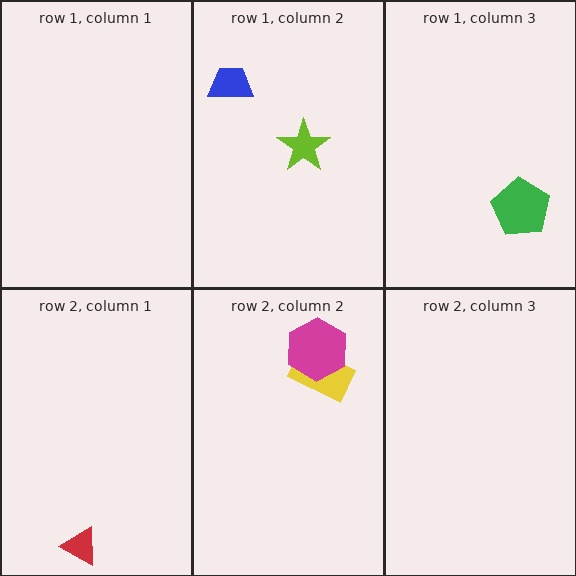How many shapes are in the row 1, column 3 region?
1.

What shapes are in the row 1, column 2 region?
The lime star, the blue trapezoid.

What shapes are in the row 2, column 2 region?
The yellow rectangle, the magenta hexagon.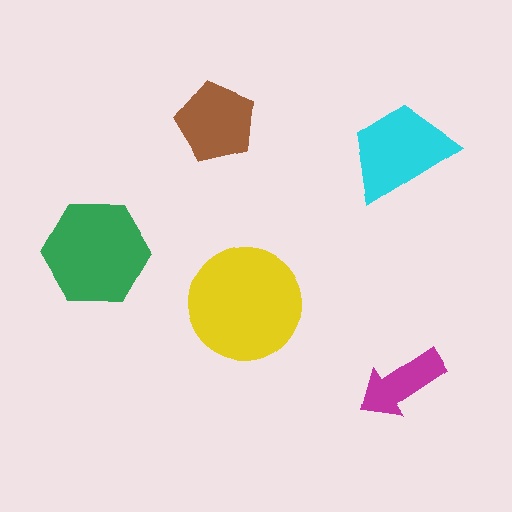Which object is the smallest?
The magenta arrow.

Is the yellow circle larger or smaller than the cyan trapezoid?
Larger.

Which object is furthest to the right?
The magenta arrow is rightmost.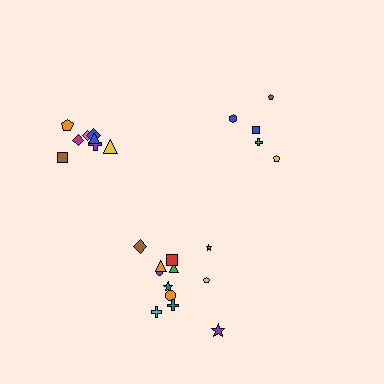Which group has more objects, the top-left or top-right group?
The top-left group.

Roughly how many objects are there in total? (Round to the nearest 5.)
Roughly 25 objects in total.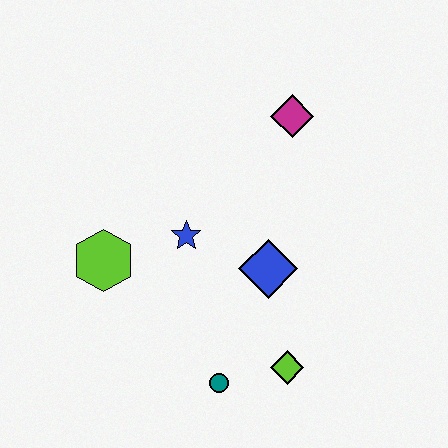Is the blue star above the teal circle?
Yes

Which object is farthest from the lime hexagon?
The magenta diamond is farthest from the lime hexagon.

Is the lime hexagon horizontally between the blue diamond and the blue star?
No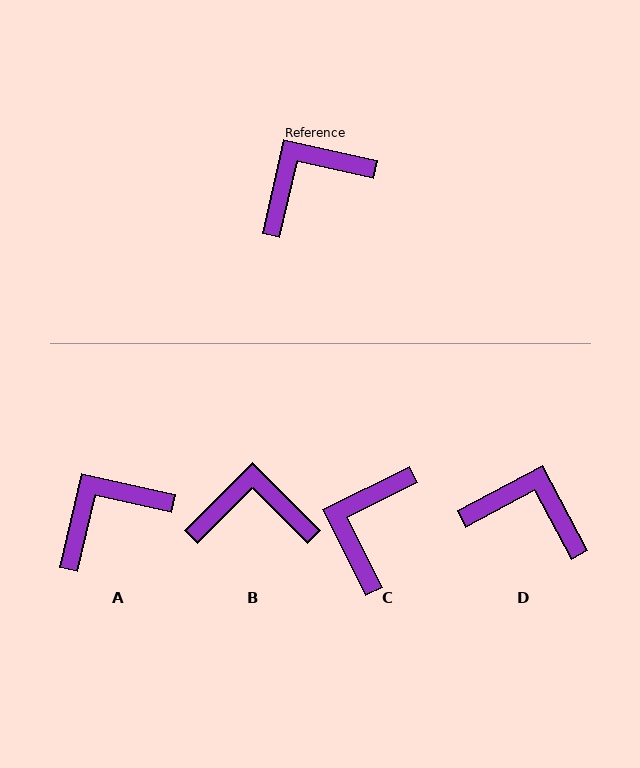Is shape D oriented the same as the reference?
No, it is off by about 49 degrees.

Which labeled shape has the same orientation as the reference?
A.